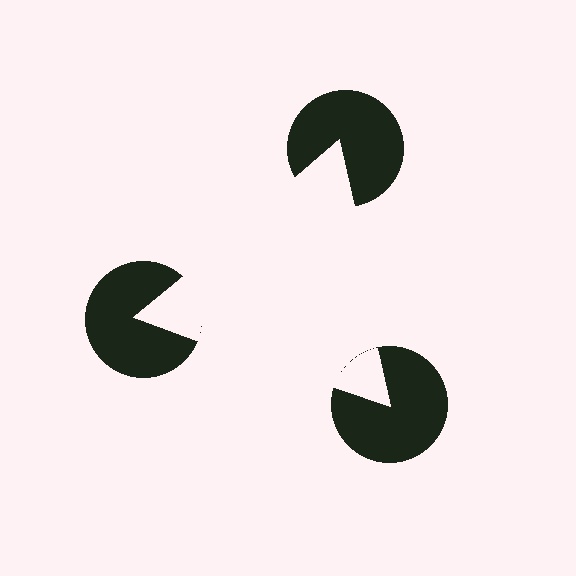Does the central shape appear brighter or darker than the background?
It typically appears slightly brighter than the background, even though no actual brightness change is drawn.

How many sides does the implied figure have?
3 sides.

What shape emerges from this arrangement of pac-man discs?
An illusory triangle — its edges are inferred from the aligned wedge cuts in the pac-man discs, not physically drawn.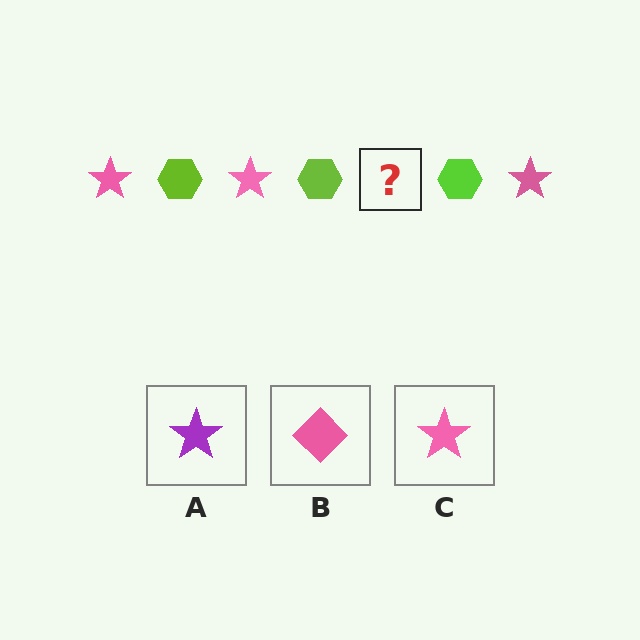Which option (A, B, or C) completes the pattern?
C.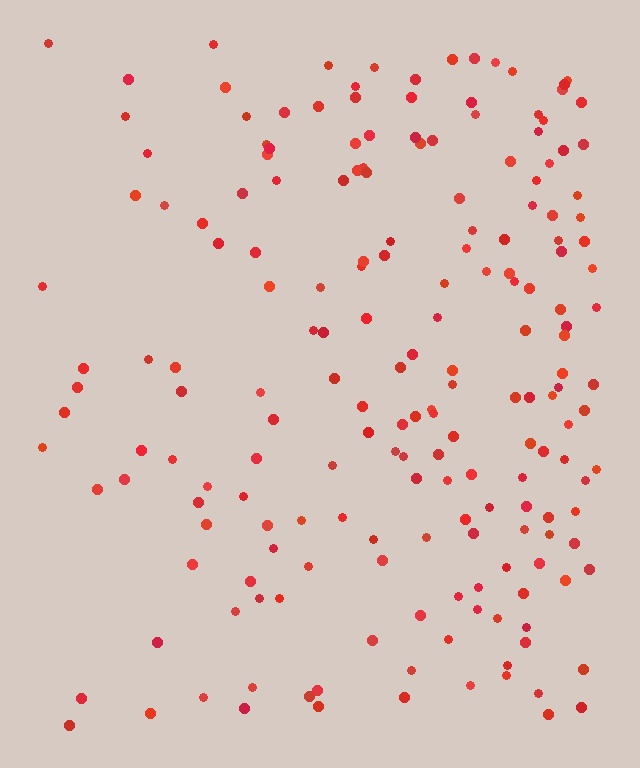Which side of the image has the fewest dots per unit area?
The left.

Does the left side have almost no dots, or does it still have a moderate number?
Still a moderate number, just noticeably fewer than the right.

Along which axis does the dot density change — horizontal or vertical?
Horizontal.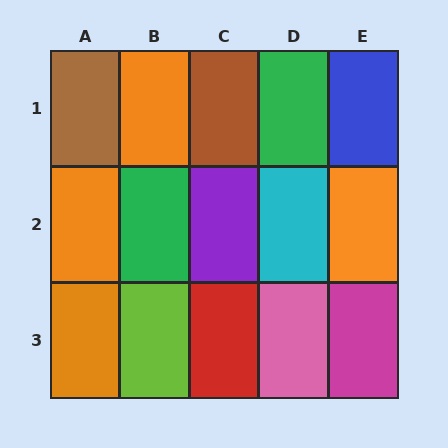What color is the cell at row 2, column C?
Purple.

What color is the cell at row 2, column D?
Cyan.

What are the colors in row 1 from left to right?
Brown, orange, brown, green, blue.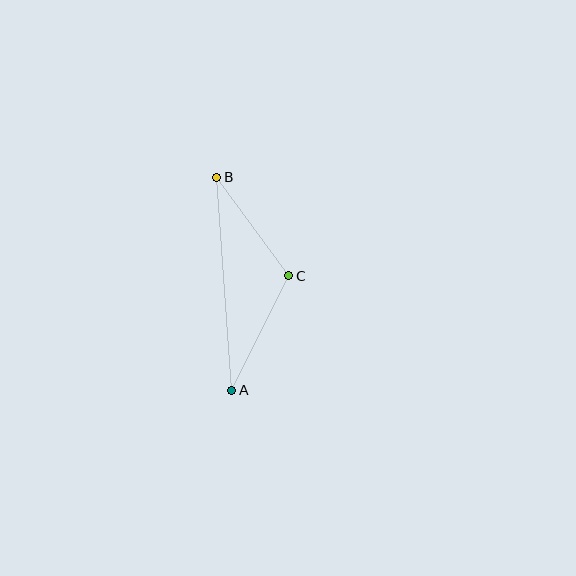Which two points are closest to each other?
Points B and C are closest to each other.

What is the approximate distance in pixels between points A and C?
The distance between A and C is approximately 128 pixels.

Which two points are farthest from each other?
Points A and B are farthest from each other.